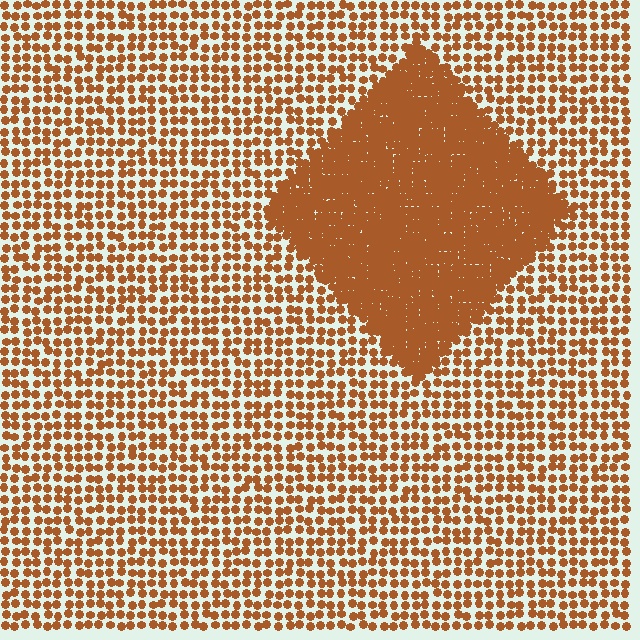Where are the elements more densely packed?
The elements are more densely packed inside the diamond boundary.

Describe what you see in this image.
The image contains small brown elements arranged at two different densities. A diamond-shaped region is visible where the elements are more densely packed than the surrounding area.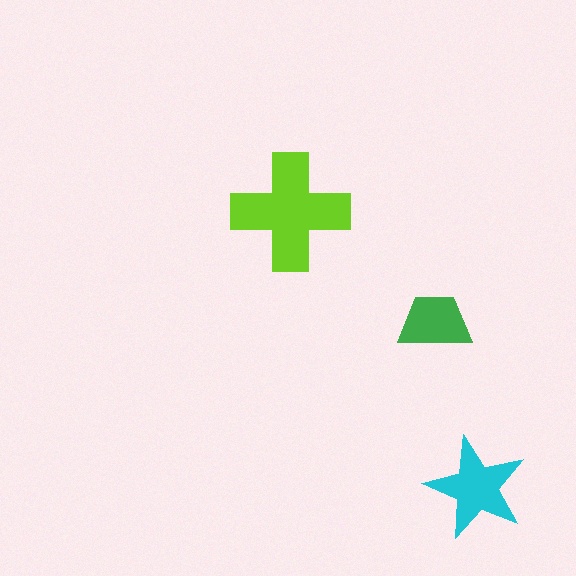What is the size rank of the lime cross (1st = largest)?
1st.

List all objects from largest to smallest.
The lime cross, the cyan star, the green trapezoid.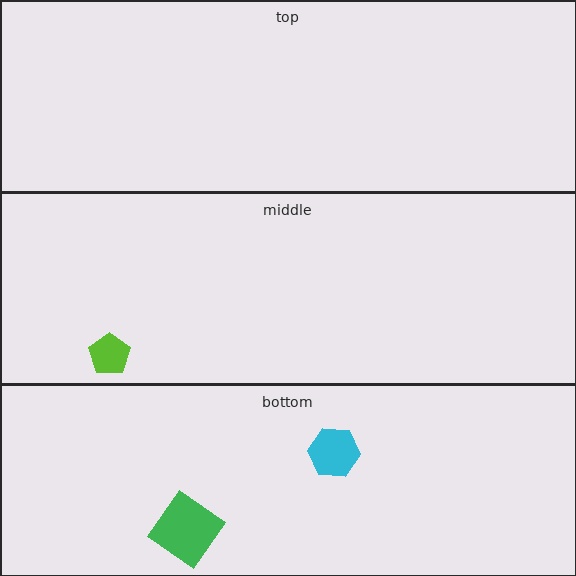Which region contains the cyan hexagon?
The bottom region.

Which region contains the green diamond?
The bottom region.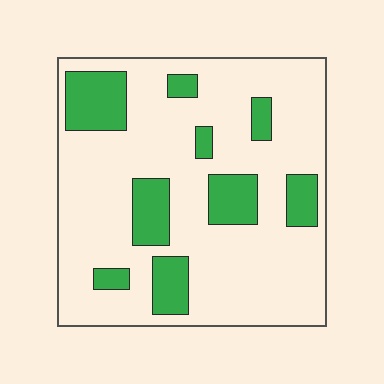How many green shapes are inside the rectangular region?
9.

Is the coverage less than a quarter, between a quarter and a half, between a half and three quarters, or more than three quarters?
Less than a quarter.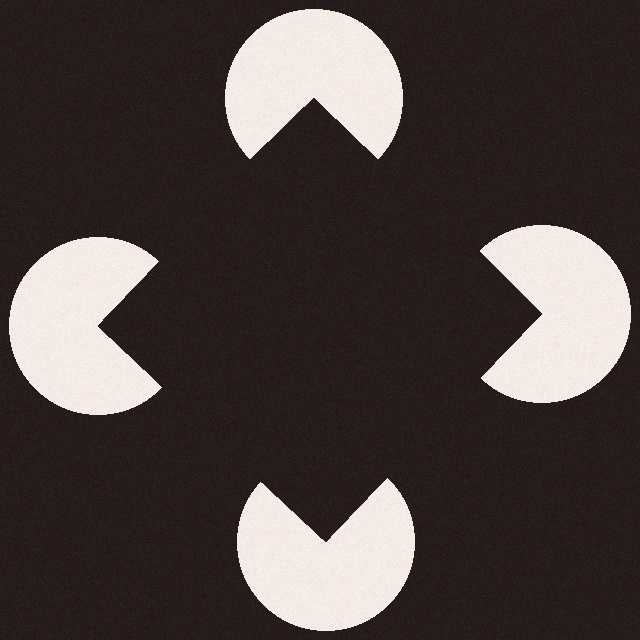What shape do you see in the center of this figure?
An illusory square — its edges are inferred from the aligned wedge cuts in the pac-man discs, not physically drawn.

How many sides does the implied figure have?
4 sides.